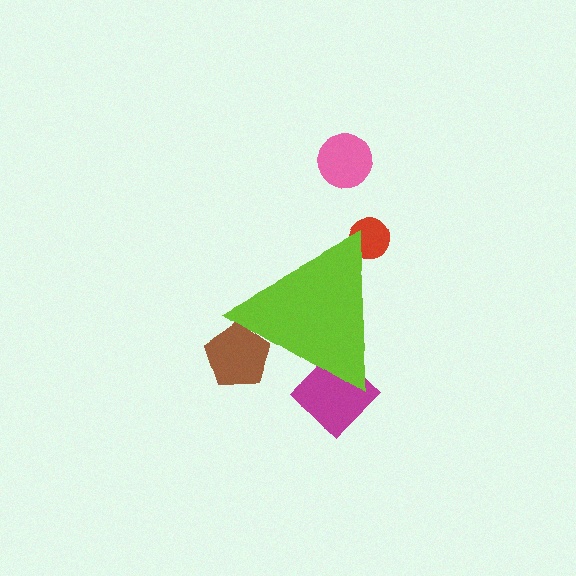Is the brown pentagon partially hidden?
Yes, the brown pentagon is partially hidden behind the lime triangle.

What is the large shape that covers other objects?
A lime triangle.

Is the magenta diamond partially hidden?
Yes, the magenta diamond is partially hidden behind the lime triangle.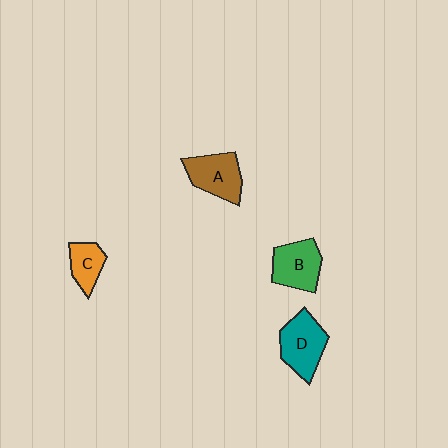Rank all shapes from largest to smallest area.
From largest to smallest: D (teal), A (brown), B (green), C (orange).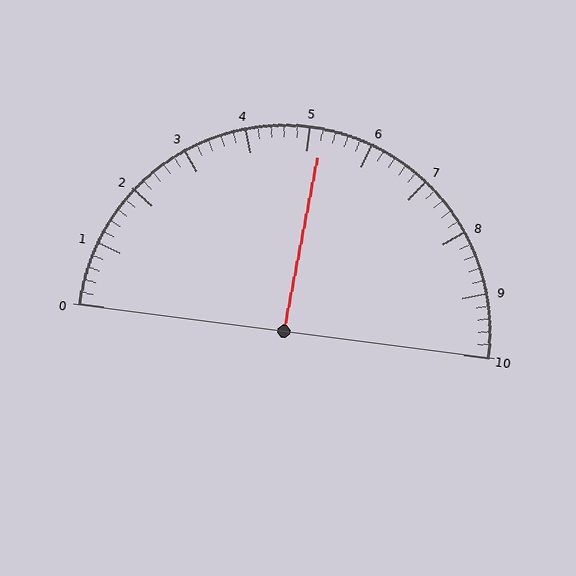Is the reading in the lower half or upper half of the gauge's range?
The reading is in the upper half of the range (0 to 10).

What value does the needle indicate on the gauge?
The needle indicates approximately 5.2.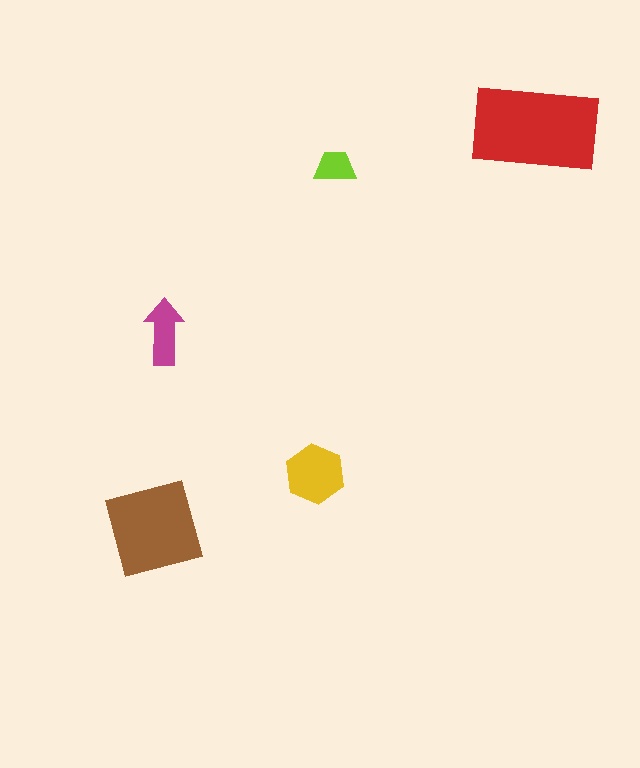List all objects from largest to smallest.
The red rectangle, the brown square, the yellow hexagon, the magenta arrow, the lime trapezoid.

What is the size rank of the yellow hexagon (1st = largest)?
3rd.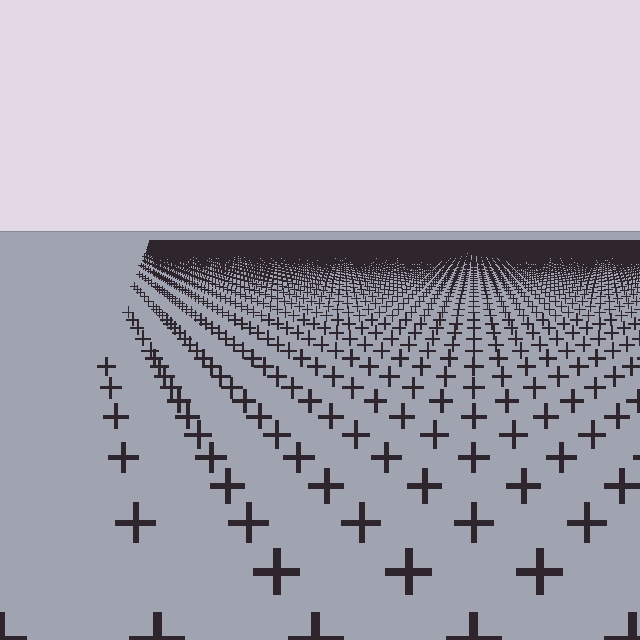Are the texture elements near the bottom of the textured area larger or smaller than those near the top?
Larger. Near the bottom, elements are closer to the viewer and appear at a bigger on-screen size.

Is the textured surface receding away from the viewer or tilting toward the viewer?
The surface is receding away from the viewer. Texture elements get smaller and denser toward the top.